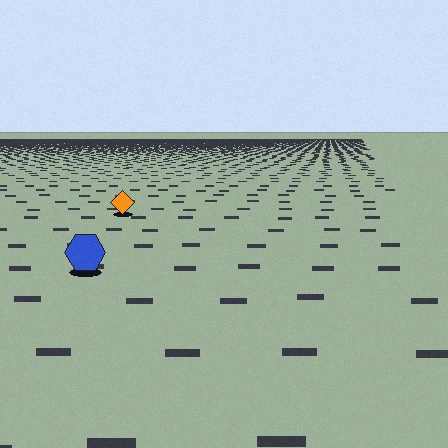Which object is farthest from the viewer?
The orange diamond is farthest from the viewer. It appears smaller and the ground texture around it is denser.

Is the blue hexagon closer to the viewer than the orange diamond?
Yes. The blue hexagon is closer — you can tell from the texture gradient: the ground texture is coarser near it.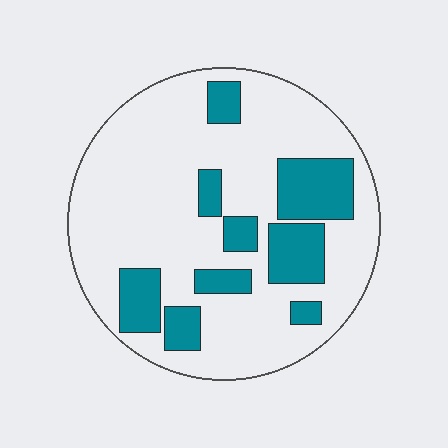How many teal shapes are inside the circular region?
9.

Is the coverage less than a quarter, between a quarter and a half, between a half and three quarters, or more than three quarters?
Less than a quarter.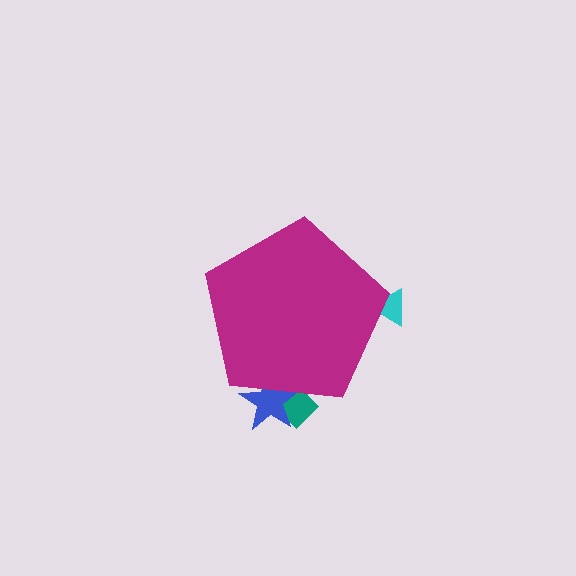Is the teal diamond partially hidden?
Yes, the teal diamond is partially hidden behind the magenta pentagon.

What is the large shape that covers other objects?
A magenta pentagon.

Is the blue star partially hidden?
Yes, the blue star is partially hidden behind the magenta pentagon.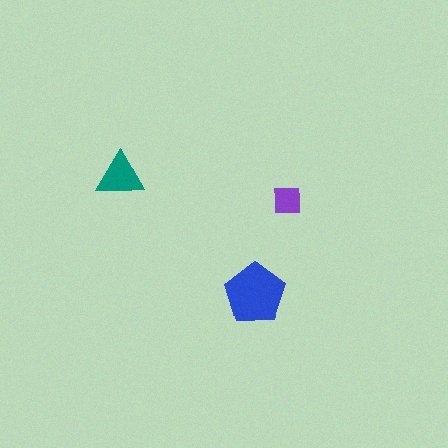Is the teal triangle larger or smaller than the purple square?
Larger.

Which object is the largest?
The blue pentagon.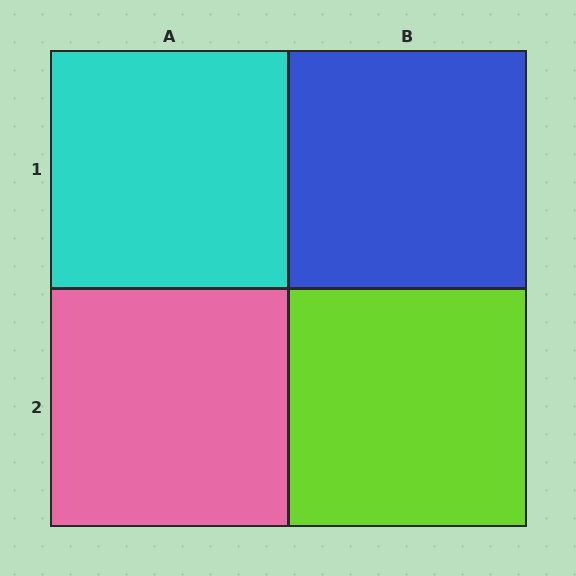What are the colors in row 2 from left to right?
Pink, lime.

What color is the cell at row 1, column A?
Cyan.